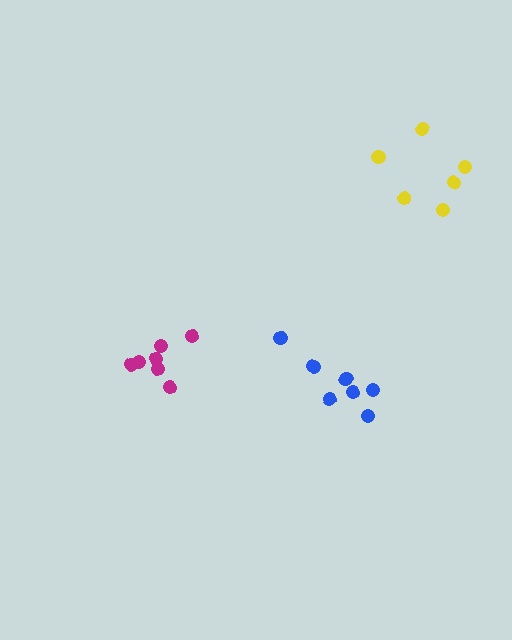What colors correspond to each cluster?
The clusters are colored: yellow, blue, magenta.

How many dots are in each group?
Group 1: 6 dots, Group 2: 8 dots, Group 3: 7 dots (21 total).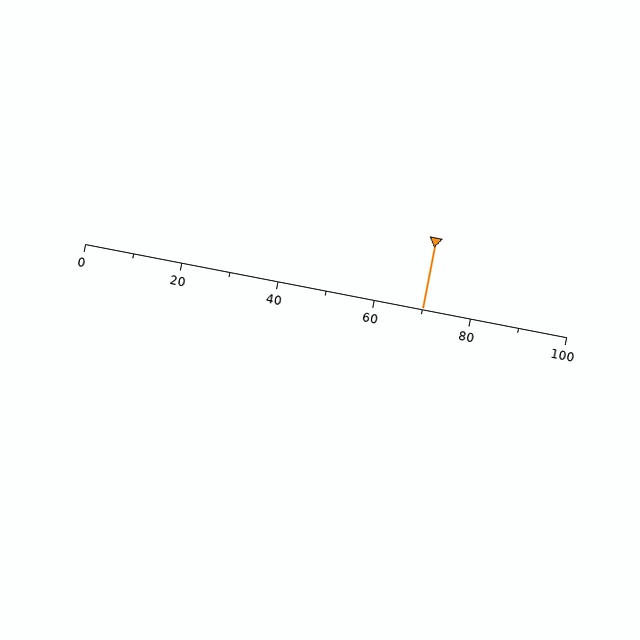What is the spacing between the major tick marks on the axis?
The major ticks are spaced 20 apart.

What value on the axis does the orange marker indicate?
The marker indicates approximately 70.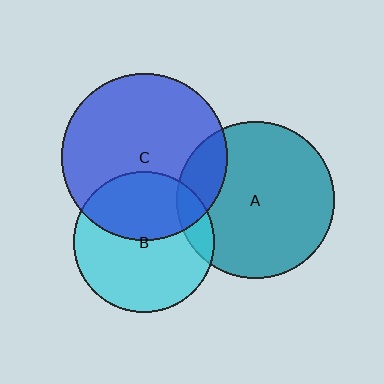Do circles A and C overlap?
Yes.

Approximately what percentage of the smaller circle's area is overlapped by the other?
Approximately 15%.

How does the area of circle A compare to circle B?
Approximately 1.2 times.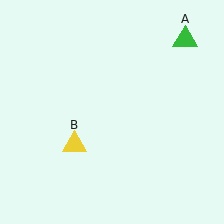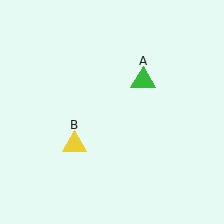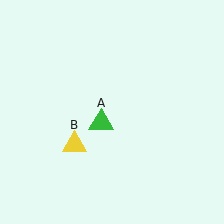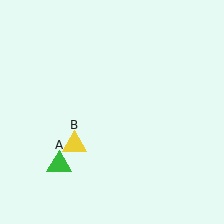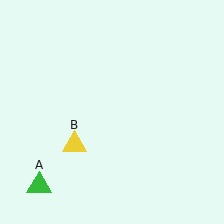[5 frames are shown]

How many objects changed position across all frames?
1 object changed position: green triangle (object A).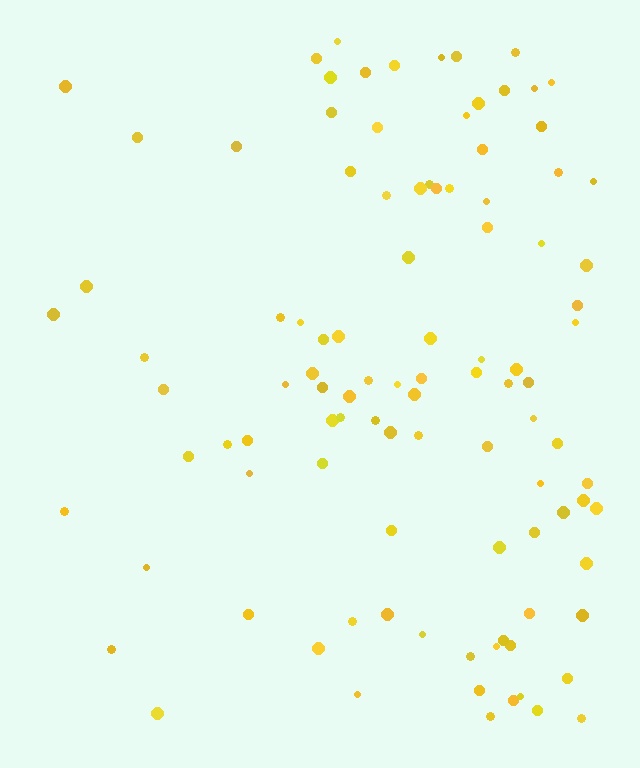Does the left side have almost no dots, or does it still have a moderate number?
Still a moderate number, just noticeably fewer than the right.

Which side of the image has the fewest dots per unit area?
The left.